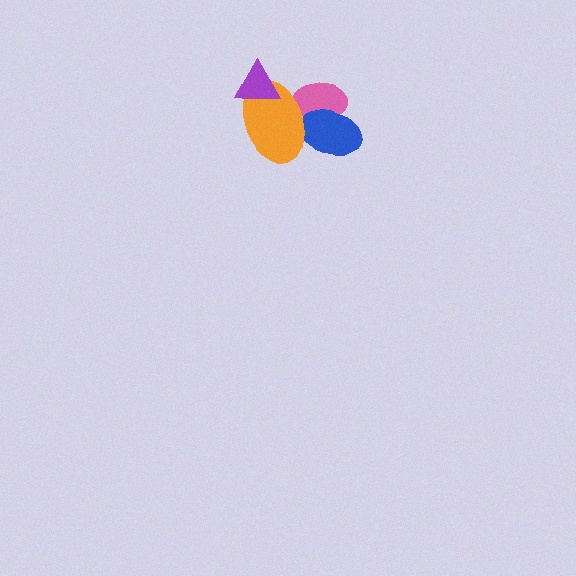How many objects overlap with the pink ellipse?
2 objects overlap with the pink ellipse.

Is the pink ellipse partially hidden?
Yes, it is partially covered by another shape.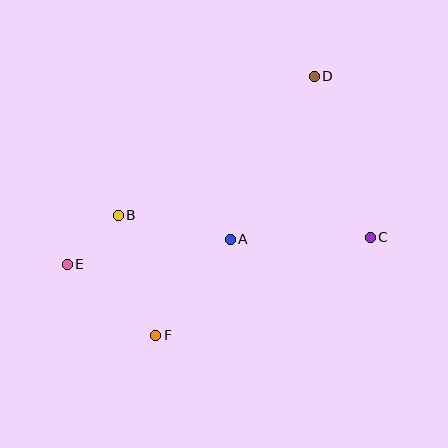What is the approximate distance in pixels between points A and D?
The distance between A and D is approximately 184 pixels.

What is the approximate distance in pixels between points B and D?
The distance between B and D is approximately 241 pixels.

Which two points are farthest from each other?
Points D and E are farthest from each other.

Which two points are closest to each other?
Points B and E are closest to each other.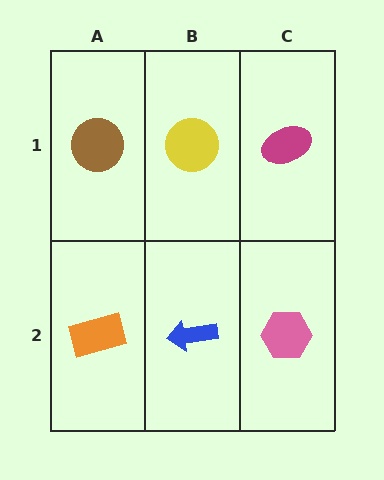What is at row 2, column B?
A blue arrow.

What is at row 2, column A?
An orange rectangle.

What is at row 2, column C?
A pink hexagon.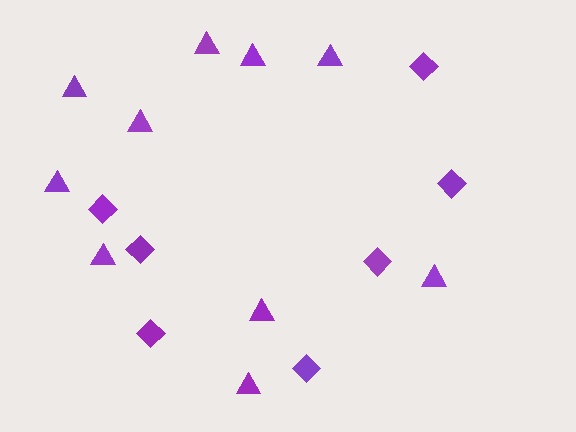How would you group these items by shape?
There are 2 groups: one group of triangles (10) and one group of diamonds (7).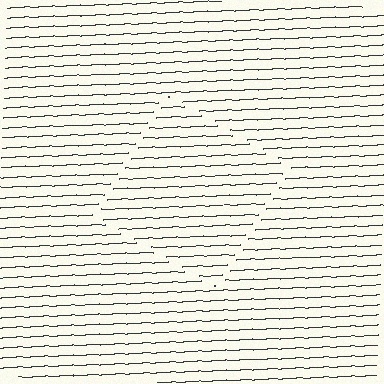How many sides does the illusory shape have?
4 sides — the line-ends trace a square.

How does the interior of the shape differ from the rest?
The interior of the shape contains the same grating, shifted by half a period — the contour is defined by the phase discontinuity where line-ends from the inner and outer gratings abut.